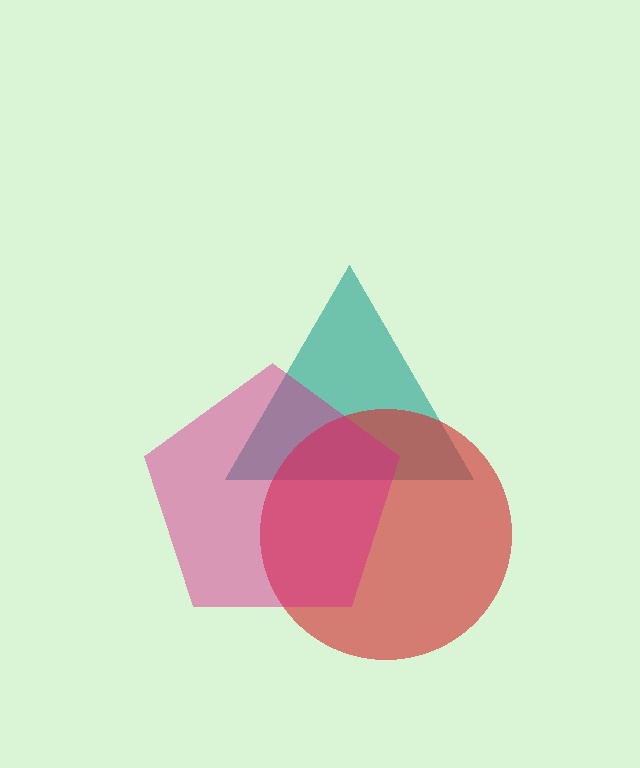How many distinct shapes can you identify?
There are 3 distinct shapes: a teal triangle, a red circle, a magenta pentagon.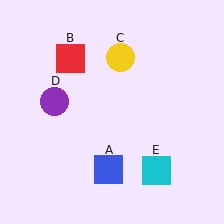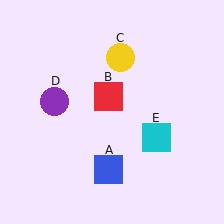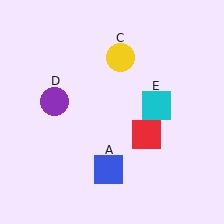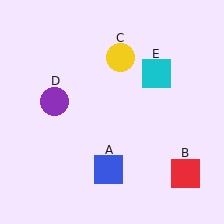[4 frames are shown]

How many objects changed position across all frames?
2 objects changed position: red square (object B), cyan square (object E).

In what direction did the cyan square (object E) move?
The cyan square (object E) moved up.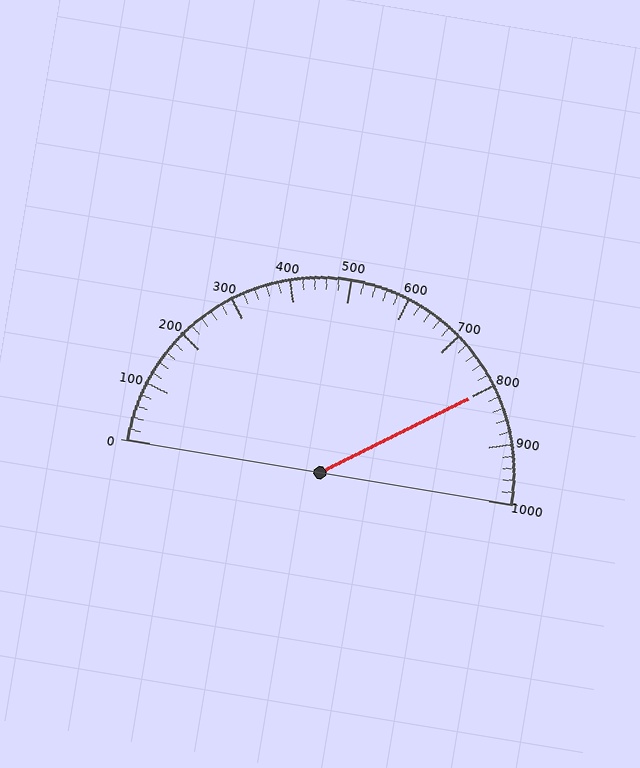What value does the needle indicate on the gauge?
The needle indicates approximately 800.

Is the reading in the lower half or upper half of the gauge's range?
The reading is in the upper half of the range (0 to 1000).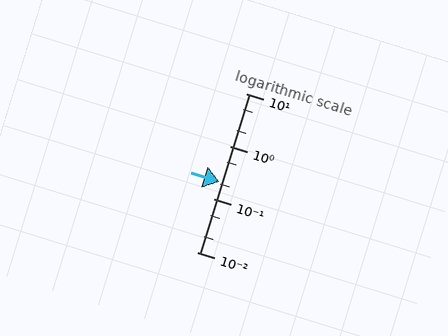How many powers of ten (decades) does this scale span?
The scale spans 3 decades, from 0.01 to 10.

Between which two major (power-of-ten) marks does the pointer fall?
The pointer is between 0.1 and 1.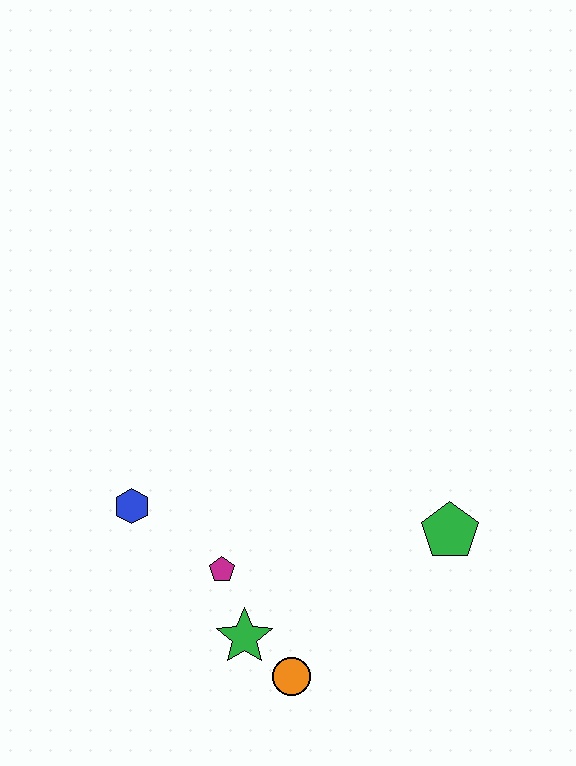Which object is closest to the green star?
The orange circle is closest to the green star.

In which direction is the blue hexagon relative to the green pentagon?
The blue hexagon is to the left of the green pentagon.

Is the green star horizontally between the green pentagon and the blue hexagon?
Yes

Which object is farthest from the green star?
The green pentagon is farthest from the green star.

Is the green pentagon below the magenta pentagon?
No